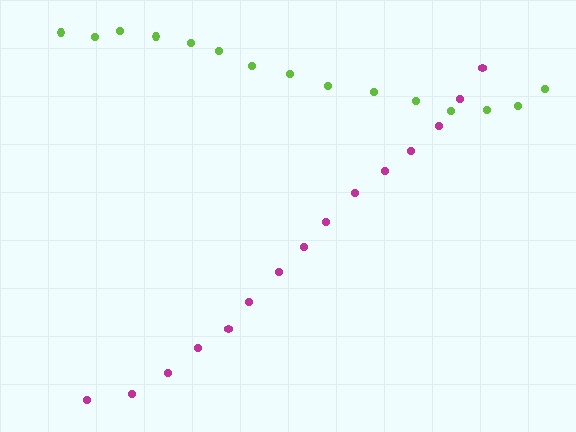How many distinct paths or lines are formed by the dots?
There are 2 distinct paths.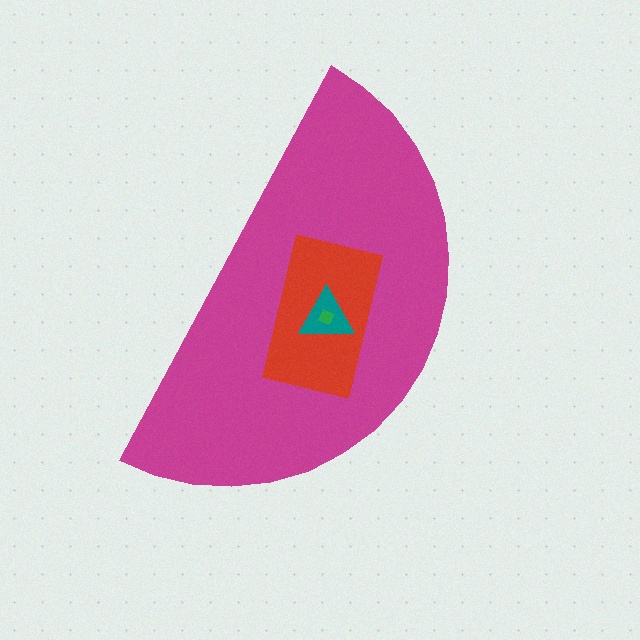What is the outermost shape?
The magenta semicircle.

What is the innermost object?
The green diamond.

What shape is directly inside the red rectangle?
The teal triangle.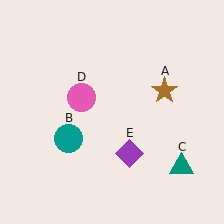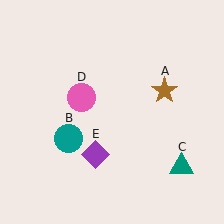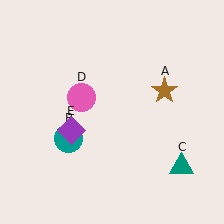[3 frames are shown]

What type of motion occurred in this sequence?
The purple diamond (object E) rotated clockwise around the center of the scene.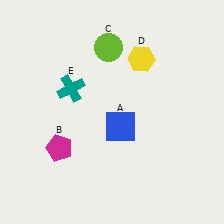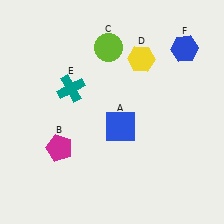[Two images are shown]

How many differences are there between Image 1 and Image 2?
There is 1 difference between the two images.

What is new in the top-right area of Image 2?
A blue hexagon (F) was added in the top-right area of Image 2.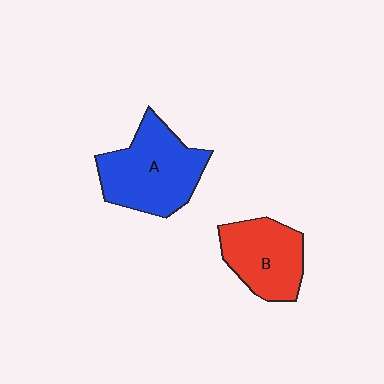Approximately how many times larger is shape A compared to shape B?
Approximately 1.3 times.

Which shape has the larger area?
Shape A (blue).